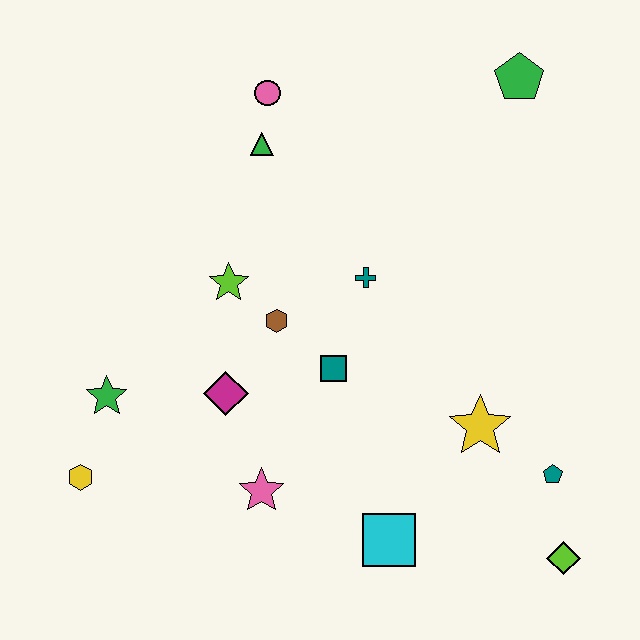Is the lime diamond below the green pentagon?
Yes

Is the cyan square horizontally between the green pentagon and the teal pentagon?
No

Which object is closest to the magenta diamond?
The brown hexagon is closest to the magenta diamond.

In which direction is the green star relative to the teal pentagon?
The green star is to the left of the teal pentagon.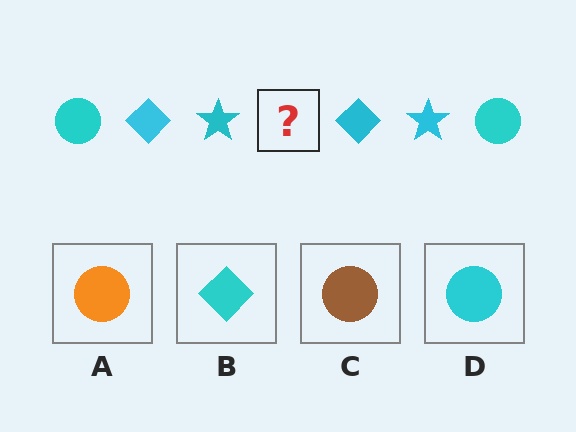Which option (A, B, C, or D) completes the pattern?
D.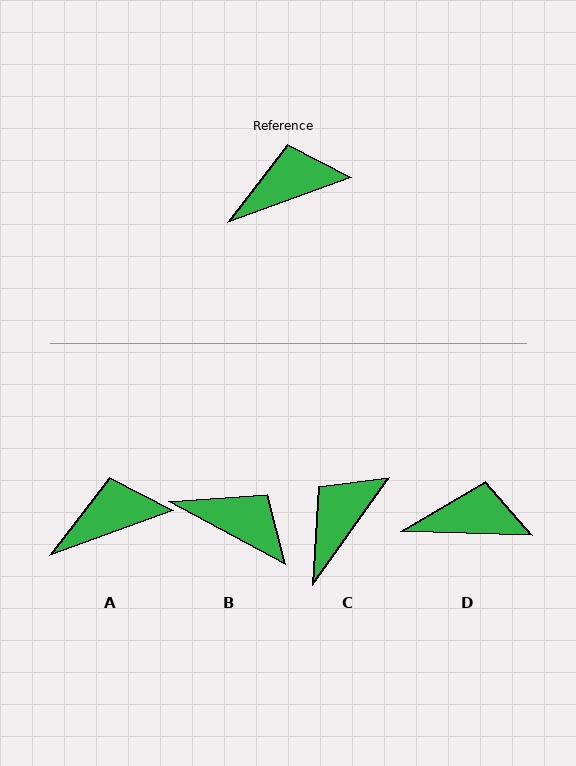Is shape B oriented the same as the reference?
No, it is off by about 49 degrees.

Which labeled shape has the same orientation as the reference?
A.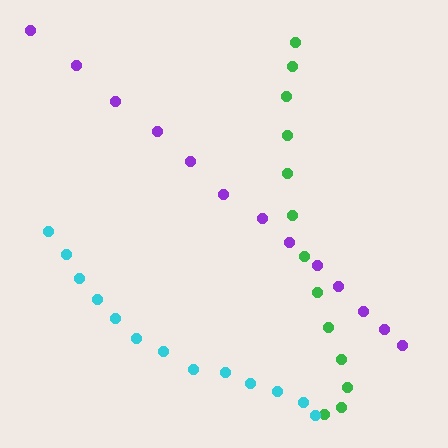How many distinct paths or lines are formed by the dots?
There are 3 distinct paths.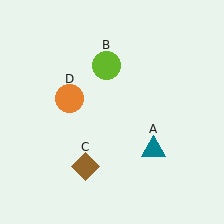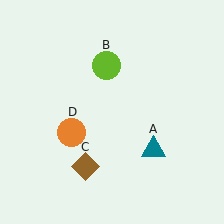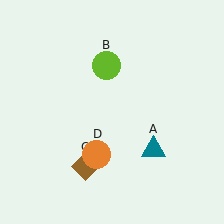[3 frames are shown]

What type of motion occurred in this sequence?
The orange circle (object D) rotated counterclockwise around the center of the scene.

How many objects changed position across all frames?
1 object changed position: orange circle (object D).